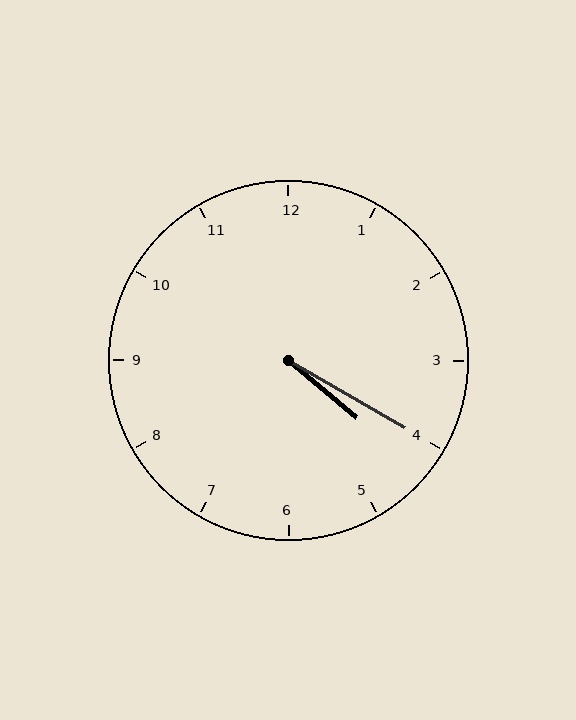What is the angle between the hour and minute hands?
Approximately 10 degrees.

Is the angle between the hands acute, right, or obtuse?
It is acute.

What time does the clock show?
4:20.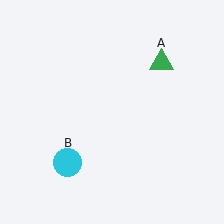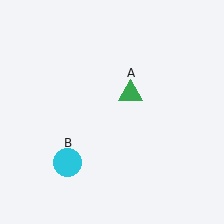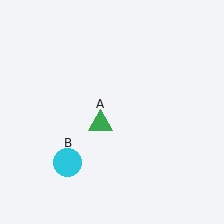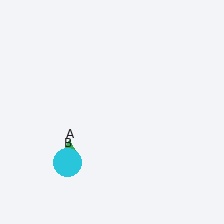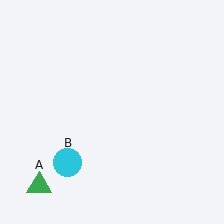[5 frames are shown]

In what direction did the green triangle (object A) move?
The green triangle (object A) moved down and to the left.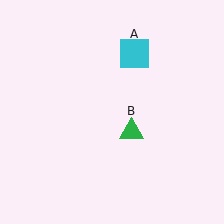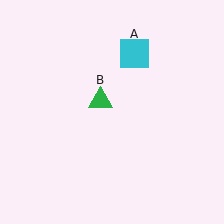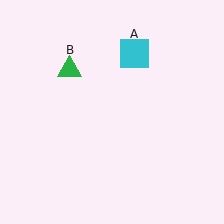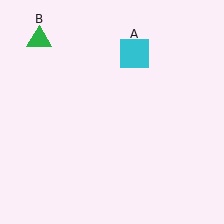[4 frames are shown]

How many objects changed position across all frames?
1 object changed position: green triangle (object B).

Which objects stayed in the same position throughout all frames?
Cyan square (object A) remained stationary.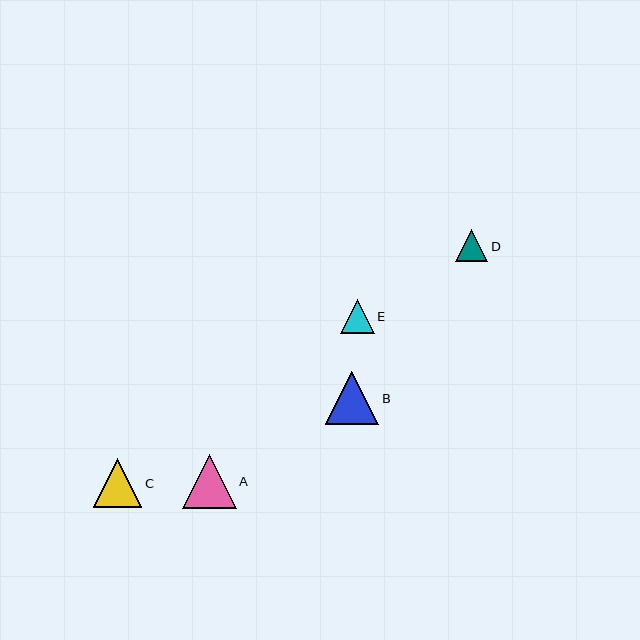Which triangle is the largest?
Triangle A is the largest with a size of approximately 54 pixels.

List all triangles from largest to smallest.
From largest to smallest: A, B, C, E, D.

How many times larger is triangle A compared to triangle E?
Triangle A is approximately 1.6 times the size of triangle E.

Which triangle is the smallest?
Triangle D is the smallest with a size of approximately 32 pixels.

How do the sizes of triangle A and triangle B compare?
Triangle A and triangle B are approximately the same size.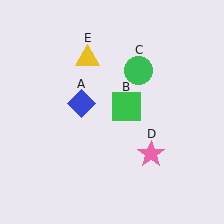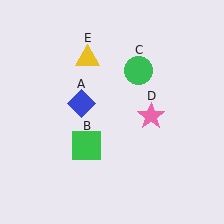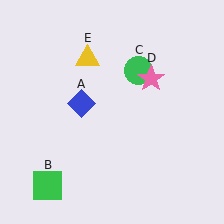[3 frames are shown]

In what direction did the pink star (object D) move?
The pink star (object D) moved up.